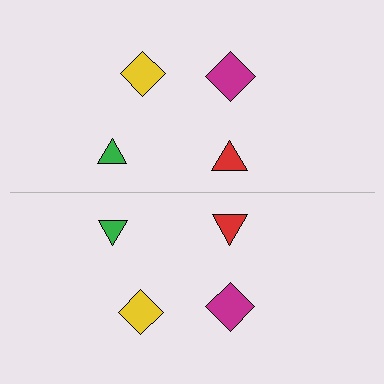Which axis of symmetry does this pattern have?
The pattern has a horizontal axis of symmetry running through the center of the image.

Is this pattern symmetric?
Yes, this pattern has bilateral (reflection) symmetry.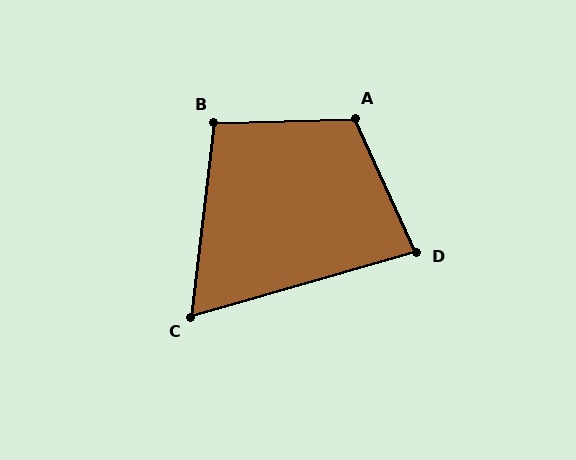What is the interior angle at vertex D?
Approximately 82 degrees (acute).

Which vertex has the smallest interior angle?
C, at approximately 67 degrees.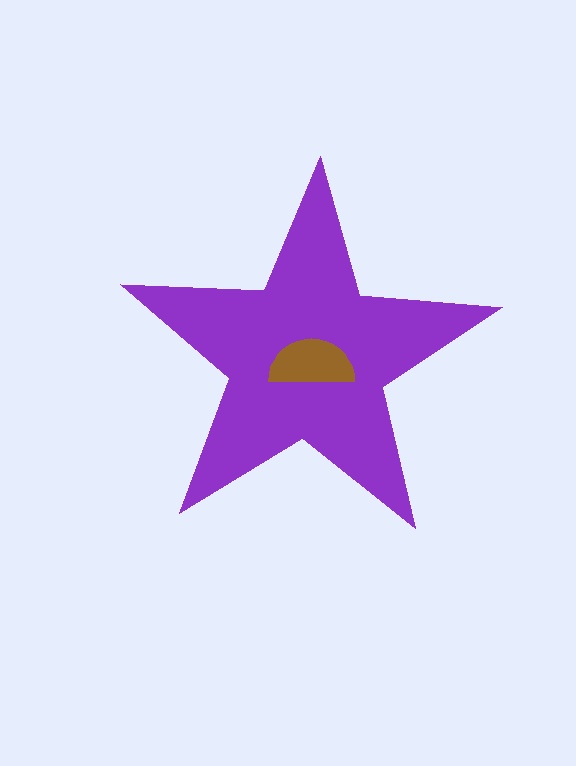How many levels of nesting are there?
2.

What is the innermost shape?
The brown semicircle.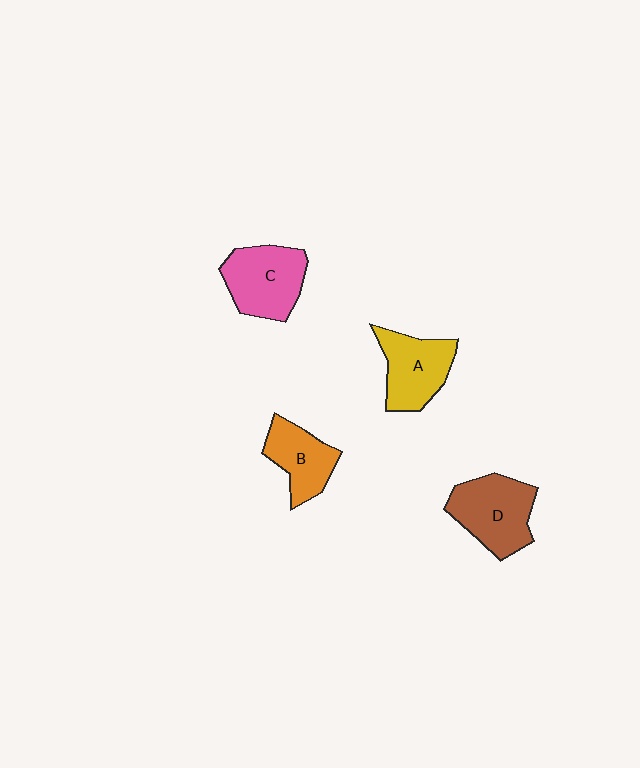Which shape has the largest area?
Shape D (brown).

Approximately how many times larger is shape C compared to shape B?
Approximately 1.3 times.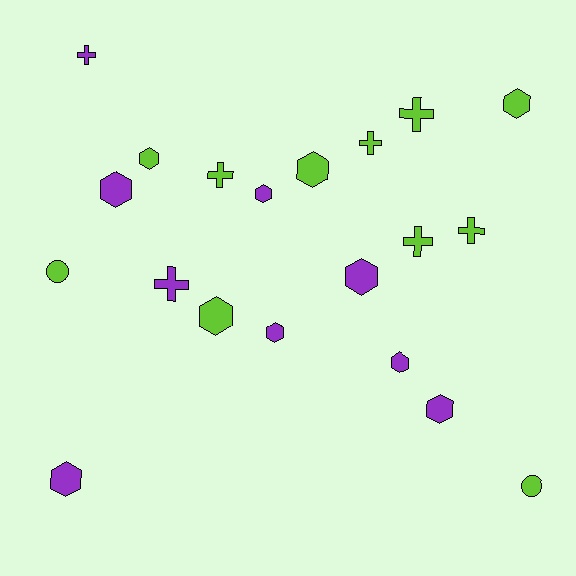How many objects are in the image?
There are 20 objects.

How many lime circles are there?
There are 2 lime circles.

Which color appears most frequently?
Lime, with 11 objects.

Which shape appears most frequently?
Hexagon, with 11 objects.